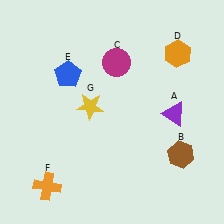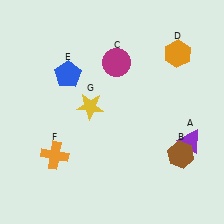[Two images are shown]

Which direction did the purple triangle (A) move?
The purple triangle (A) moved down.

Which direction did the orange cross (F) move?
The orange cross (F) moved up.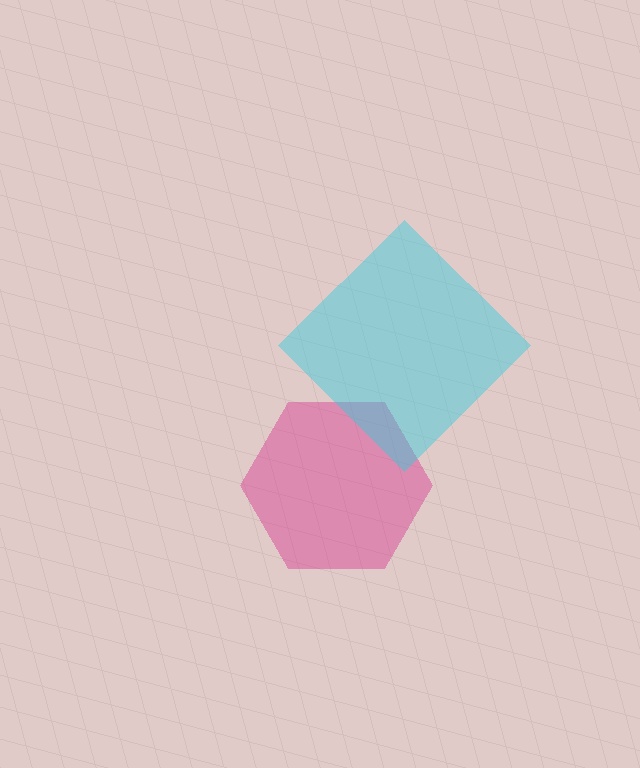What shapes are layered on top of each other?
The layered shapes are: a magenta hexagon, a cyan diamond.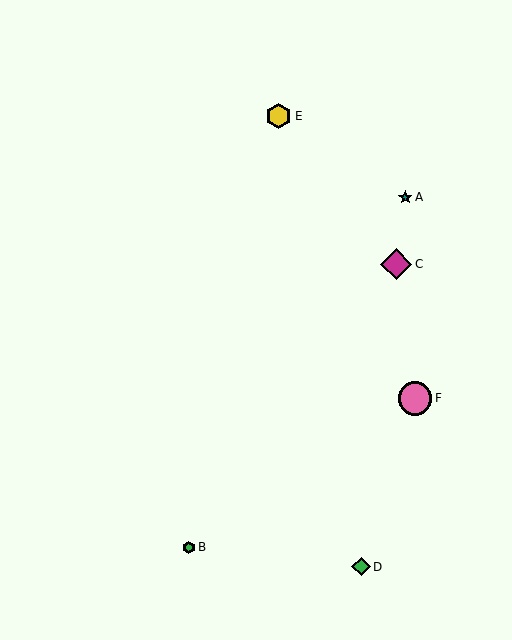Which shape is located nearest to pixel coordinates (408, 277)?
The magenta diamond (labeled C) at (396, 264) is nearest to that location.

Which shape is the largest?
The pink circle (labeled F) is the largest.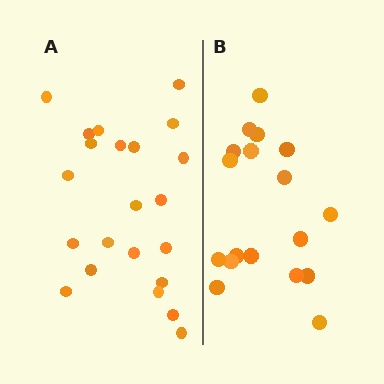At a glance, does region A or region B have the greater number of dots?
Region A (the left region) has more dots.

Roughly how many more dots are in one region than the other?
Region A has about 4 more dots than region B.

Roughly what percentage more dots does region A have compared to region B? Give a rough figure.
About 20% more.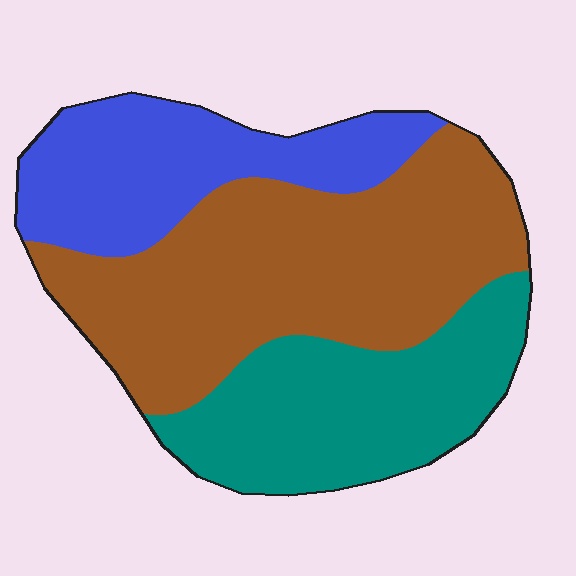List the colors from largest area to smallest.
From largest to smallest: brown, teal, blue.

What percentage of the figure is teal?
Teal covers roughly 30% of the figure.